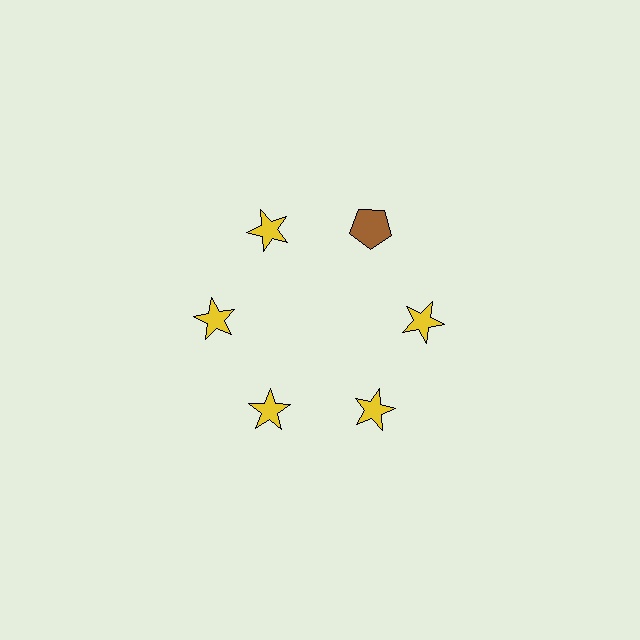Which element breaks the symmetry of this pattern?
The brown pentagon at roughly the 1 o'clock position breaks the symmetry. All other shapes are yellow stars.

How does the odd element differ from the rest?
It differs in both color (brown instead of yellow) and shape (pentagon instead of star).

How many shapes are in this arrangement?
There are 6 shapes arranged in a ring pattern.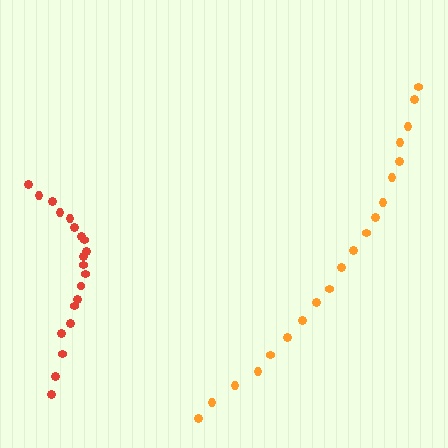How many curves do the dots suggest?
There are 2 distinct paths.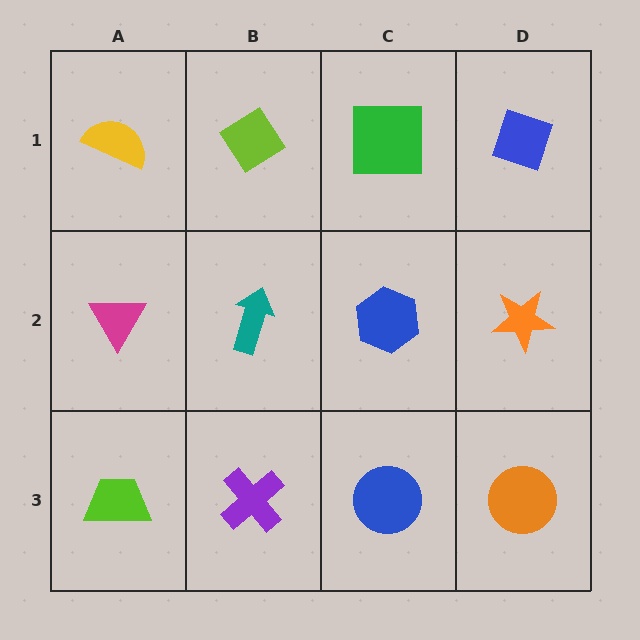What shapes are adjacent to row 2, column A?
A yellow semicircle (row 1, column A), a lime trapezoid (row 3, column A), a teal arrow (row 2, column B).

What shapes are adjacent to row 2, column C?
A green square (row 1, column C), a blue circle (row 3, column C), a teal arrow (row 2, column B), an orange star (row 2, column D).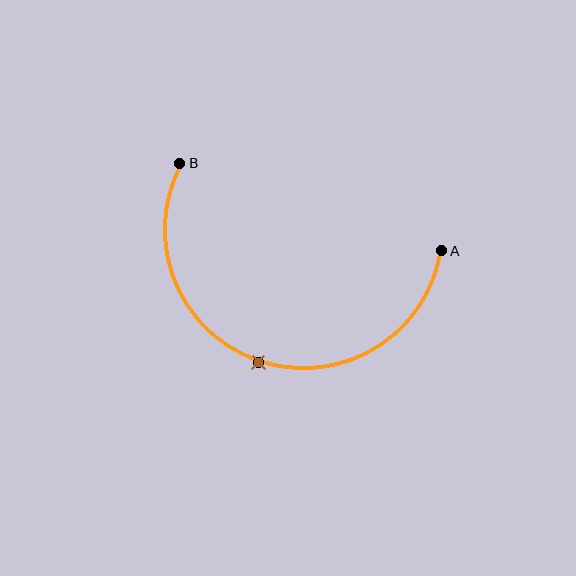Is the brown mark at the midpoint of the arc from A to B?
Yes. The brown mark lies on the arc at equal arc-length from both A and B — it is the arc midpoint.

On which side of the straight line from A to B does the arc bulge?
The arc bulges below the straight line connecting A and B.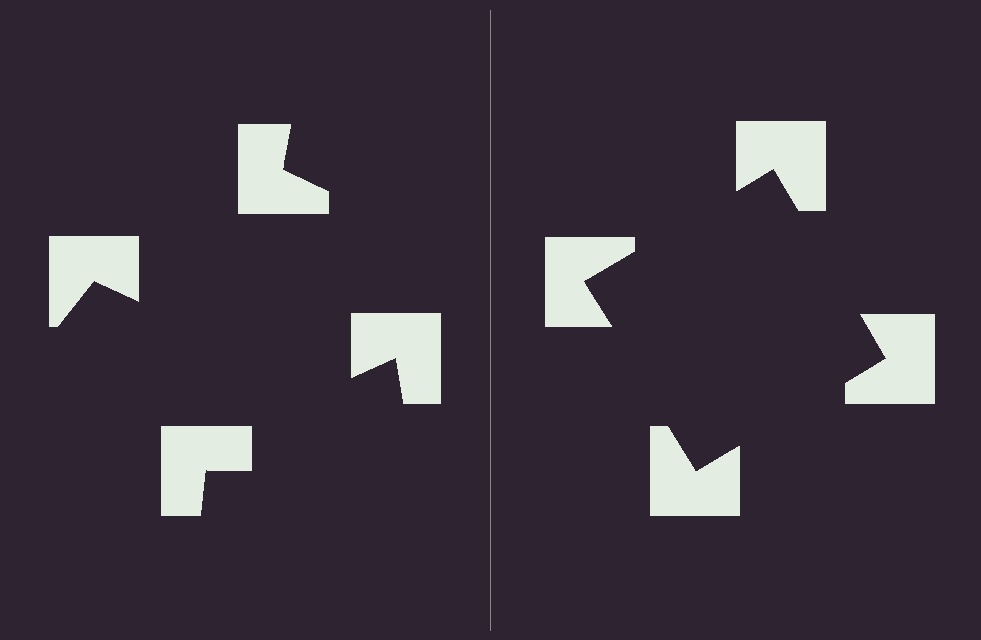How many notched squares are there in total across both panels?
8 — 4 on each side.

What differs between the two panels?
The notched squares are positioned identically on both sides; only the wedge orientations differ. On the right they align to a square; on the left they are misaligned.